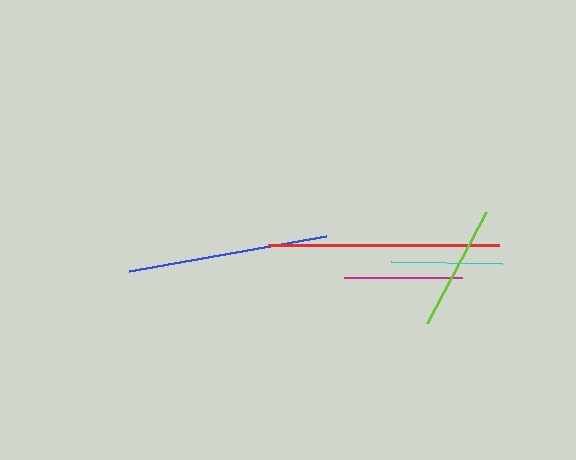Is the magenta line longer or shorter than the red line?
The red line is longer than the magenta line.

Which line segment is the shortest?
The cyan line is the shortest at approximately 111 pixels.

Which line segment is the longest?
The red line is the longest at approximately 232 pixels.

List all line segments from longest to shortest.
From longest to shortest: red, blue, lime, magenta, cyan.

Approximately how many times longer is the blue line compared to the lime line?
The blue line is approximately 1.6 times the length of the lime line.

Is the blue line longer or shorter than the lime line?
The blue line is longer than the lime line.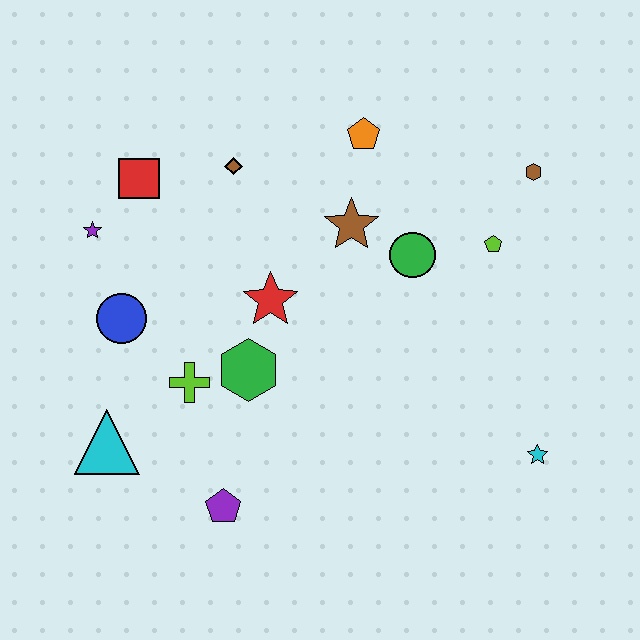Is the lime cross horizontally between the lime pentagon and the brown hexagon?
No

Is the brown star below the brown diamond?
Yes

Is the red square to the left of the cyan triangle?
No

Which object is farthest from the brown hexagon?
The cyan triangle is farthest from the brown hexagon.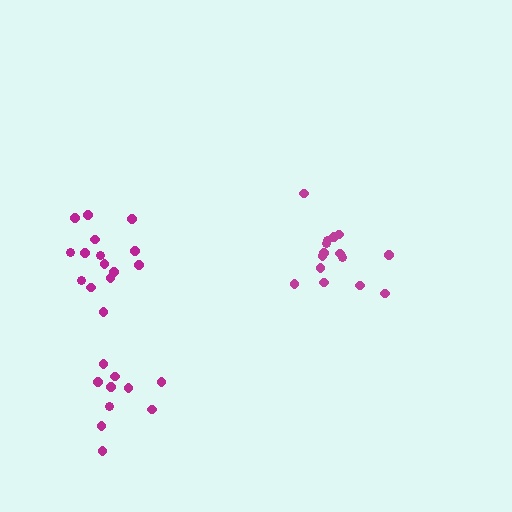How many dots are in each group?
Group 1: 15 dots, Group 2: 15 dots, Group 3: 10 dots (40 total).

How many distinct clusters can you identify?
There are 3 distinct clusters.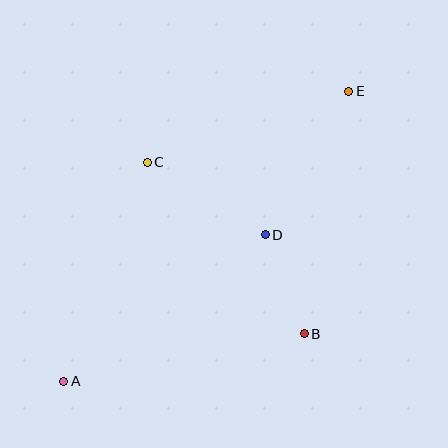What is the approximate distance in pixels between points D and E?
The distance between D and E is approximately 166 pixels.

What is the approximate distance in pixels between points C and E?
The distance between C and E is approximately 214 pixels.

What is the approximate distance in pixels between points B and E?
The distance between B and E is approximately 247 pixels.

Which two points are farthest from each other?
Points A and E are farthest from each other.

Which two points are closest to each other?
Points B and D are closest to each other.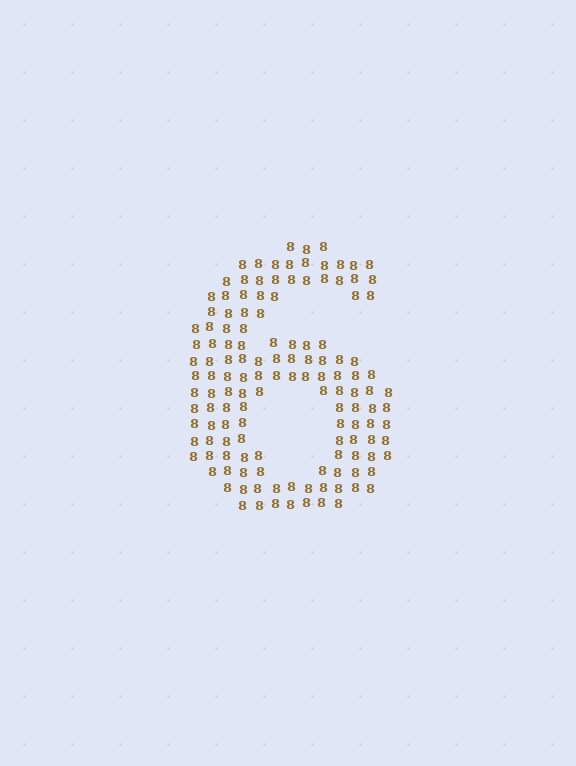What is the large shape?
The large shape is the digit 6.